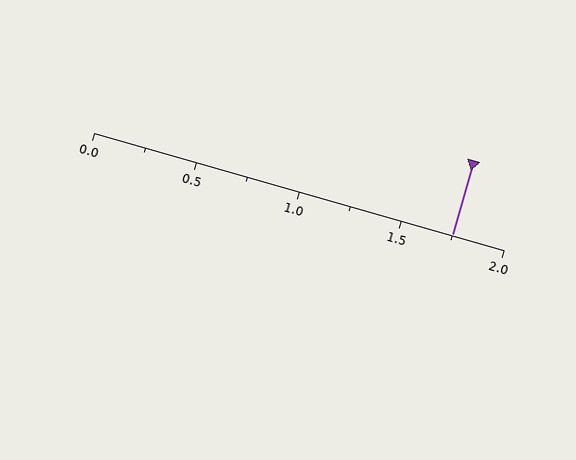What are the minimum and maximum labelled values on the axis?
The axis runs from 0.0 to 2.0.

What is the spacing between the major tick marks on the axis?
The major ticks are spaced 0.5 apart.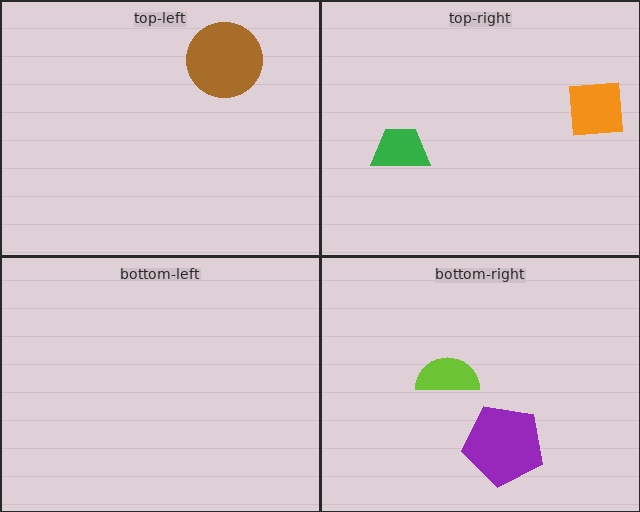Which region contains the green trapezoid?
The top-right region.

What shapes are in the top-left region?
The brown circle.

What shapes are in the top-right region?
The orange square, the green trapezoid.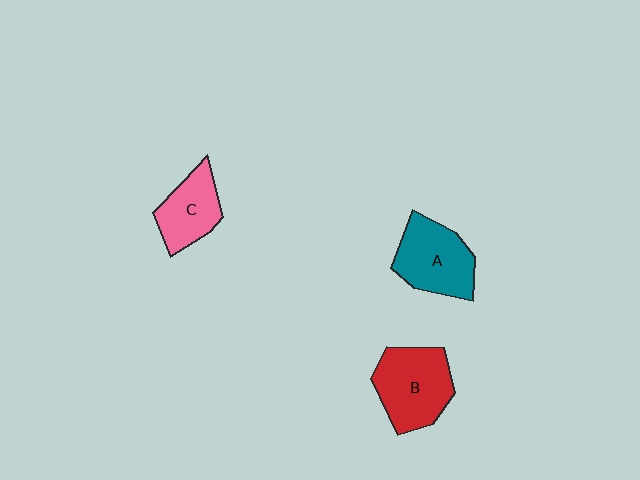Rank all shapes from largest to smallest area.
From largest to smallest: B (red), A (teal), C (pink).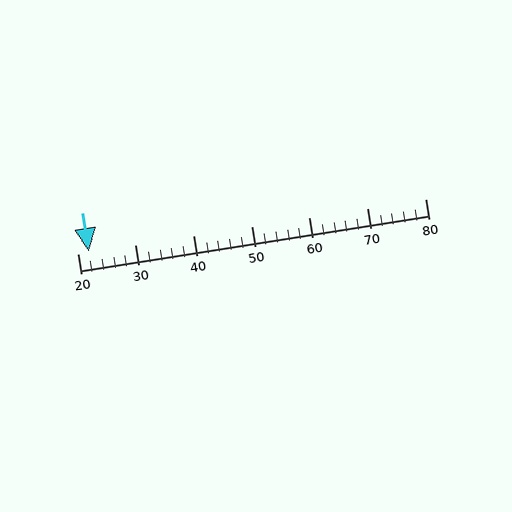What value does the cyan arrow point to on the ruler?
The cyan arrow points to approximately 22.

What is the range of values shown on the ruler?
The ruler shows values from 20 to 80.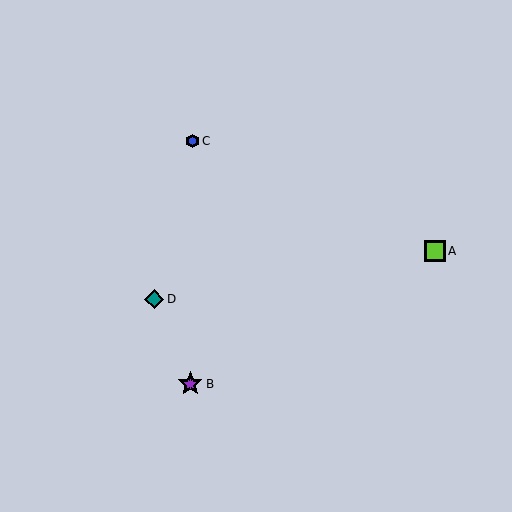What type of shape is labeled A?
Shape A is a lime square.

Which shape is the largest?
The purple star (labeled B) is the largest.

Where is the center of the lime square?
The center of the lime square is at (435, 251).